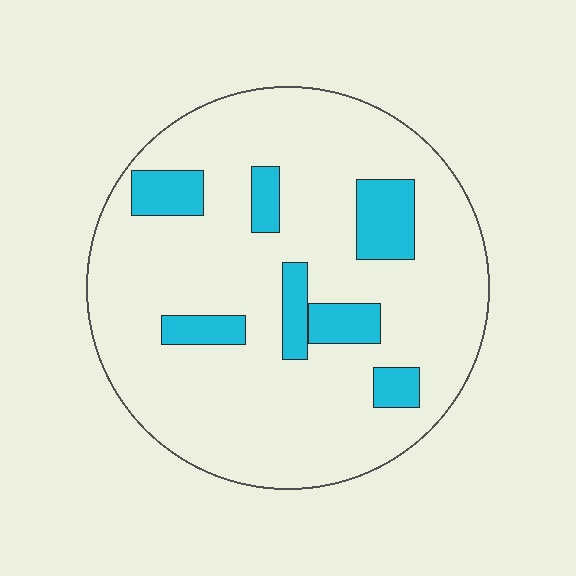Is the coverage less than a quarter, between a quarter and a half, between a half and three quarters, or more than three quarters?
Less than a quarter.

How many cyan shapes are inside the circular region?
7.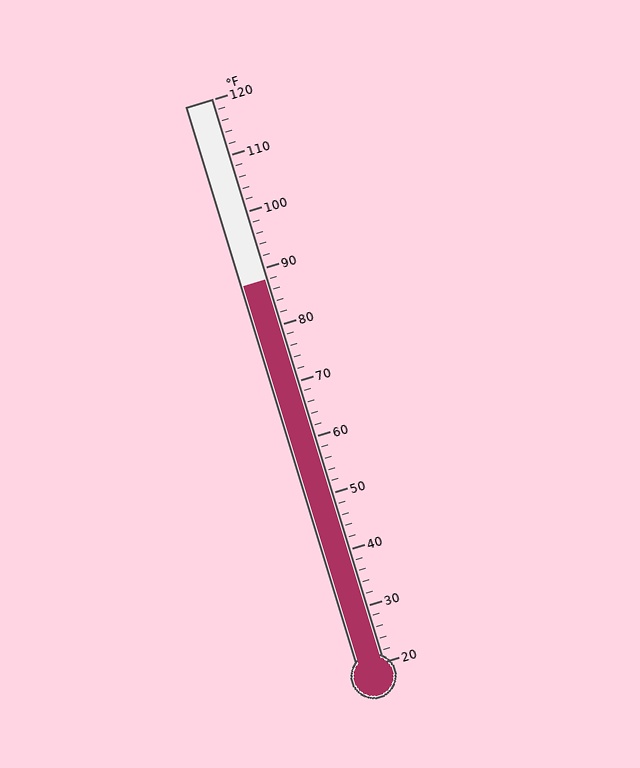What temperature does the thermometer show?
The thermometer shows approximately 88°F.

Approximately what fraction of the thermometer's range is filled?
The thermometer is filled to approximately 70% of its range.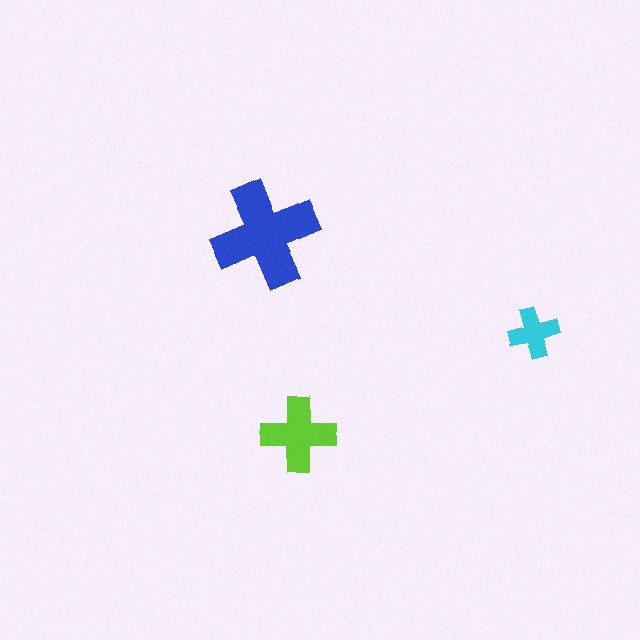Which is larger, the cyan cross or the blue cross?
The blue one.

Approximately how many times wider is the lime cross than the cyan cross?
About 1.5 times wider.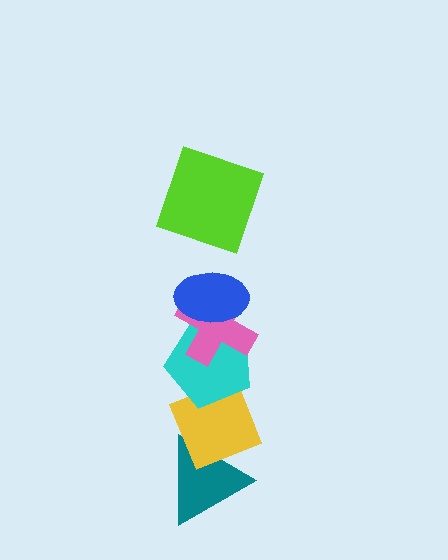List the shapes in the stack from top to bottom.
From top to bottom: the lime square, the blue ellipse, the pink cross, the cyan pentagon, the yellow diamond, the teal triangle.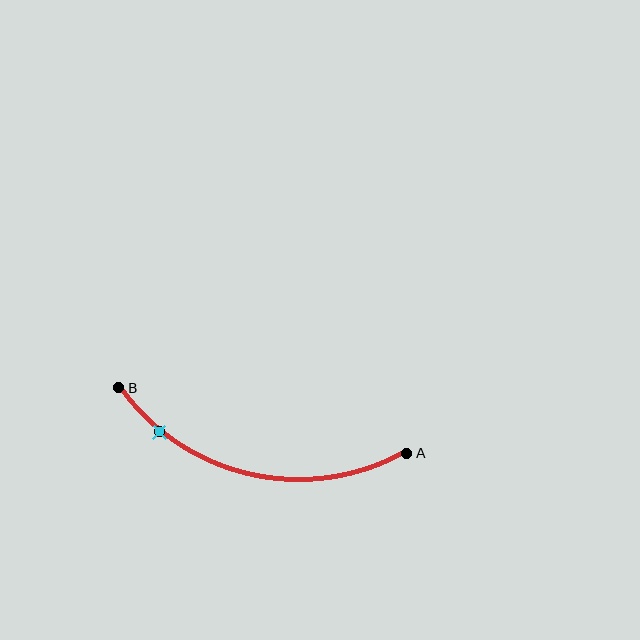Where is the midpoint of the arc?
The arc midpoint is the point on the curve farthest from the straight line joining A and B. It sits below that line.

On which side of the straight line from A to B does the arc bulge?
The arc bulges below the straight line connecting A and B.